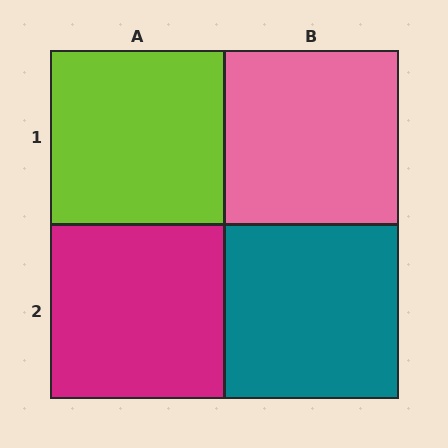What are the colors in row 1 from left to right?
Lime, pink.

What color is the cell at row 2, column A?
Magenta.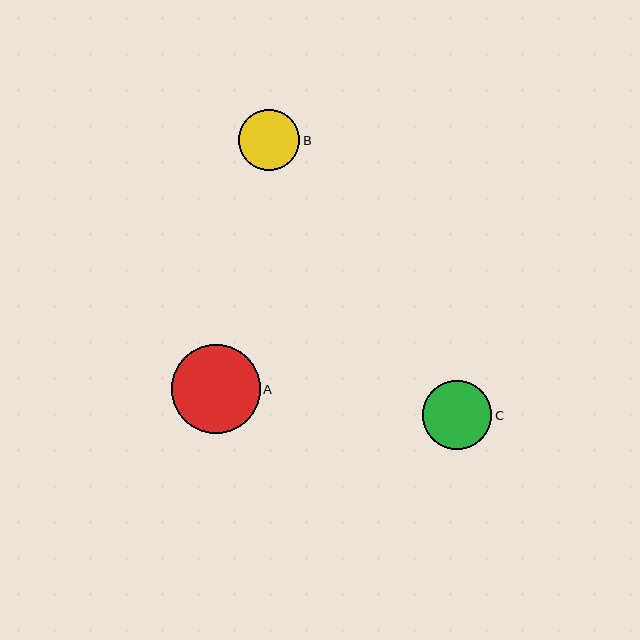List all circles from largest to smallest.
From largest to smallest: A, C, B.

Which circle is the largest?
Circle A is the largest with a size of approximately 89 pixels.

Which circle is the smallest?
Circle B is the smallest with a size of approximately 61 pixels.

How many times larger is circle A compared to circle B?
Circle A is approximately 1.5 times the size of circle B.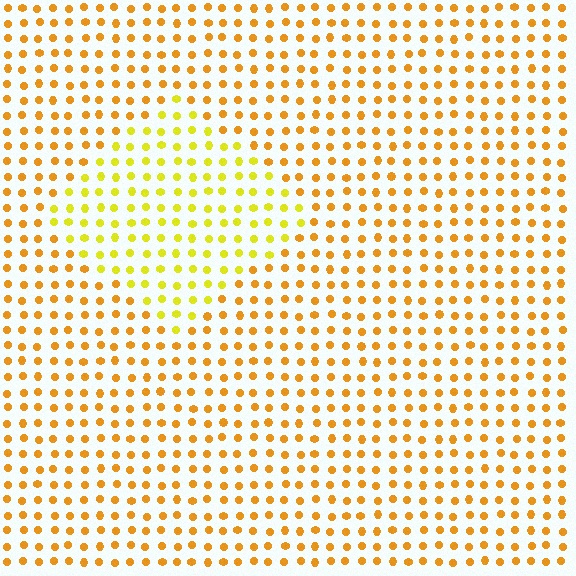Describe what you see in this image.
The image is filled with small orange elements in a uniform arrangement. A diamond-shaped region is visible where the elements are tinted to a slightly different hue, forming a subtle color boundary.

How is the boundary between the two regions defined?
The boundary is defined purely by a slight shift in hue (about 28 degrees). Spacing, size, and orientation are identical on both sides.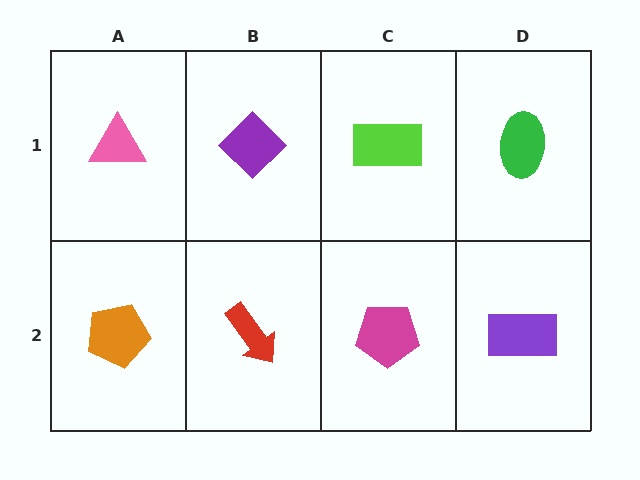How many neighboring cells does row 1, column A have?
2.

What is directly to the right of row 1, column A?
A purple diamond.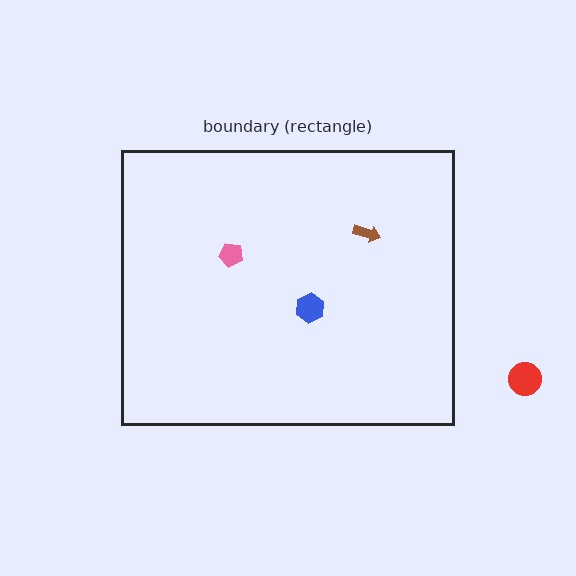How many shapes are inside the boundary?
3 inside, 1 outside.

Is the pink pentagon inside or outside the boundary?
Inside.